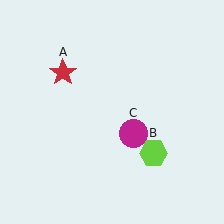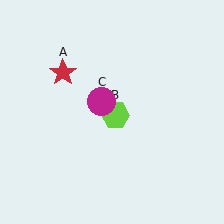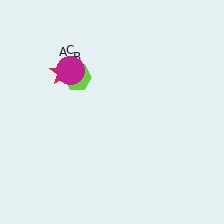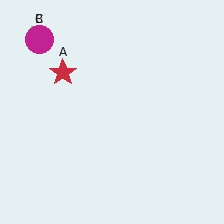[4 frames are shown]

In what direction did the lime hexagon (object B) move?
The lime hexagon (object B) moved up and to the left.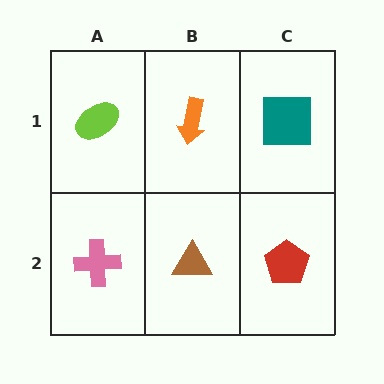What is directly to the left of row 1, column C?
An orange arrow.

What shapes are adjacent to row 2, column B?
An orange arrow (row 1, column B), a pink cross (row 2, column A), a red pentagon (row 2, column C).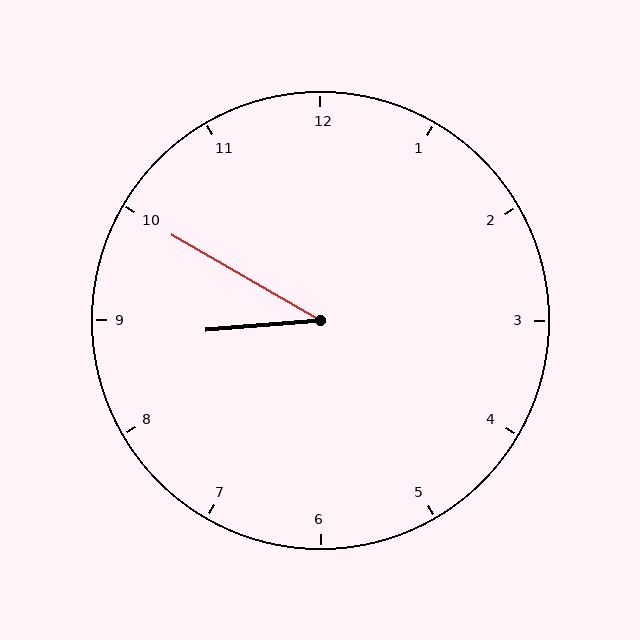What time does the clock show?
8:50.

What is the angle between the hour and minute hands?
Approximately 35 degrees.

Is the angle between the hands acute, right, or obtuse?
It is acute.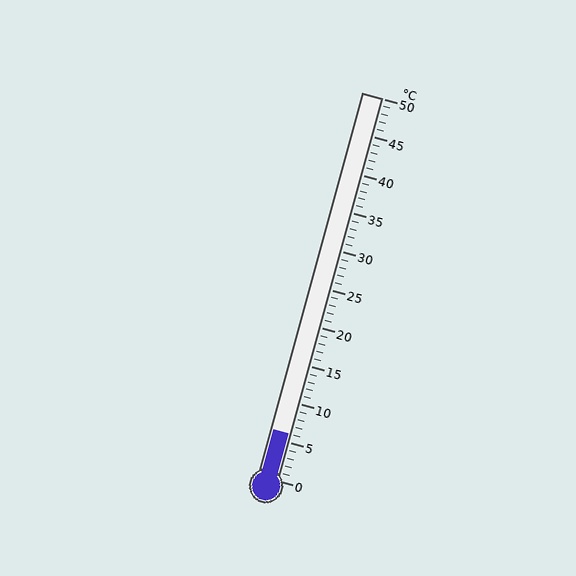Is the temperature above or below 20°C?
The temperature is below 20°C.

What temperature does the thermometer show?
The thermometer shows approximately 6°C.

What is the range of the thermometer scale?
The thermometer scale ranges from 0°C to 50°C.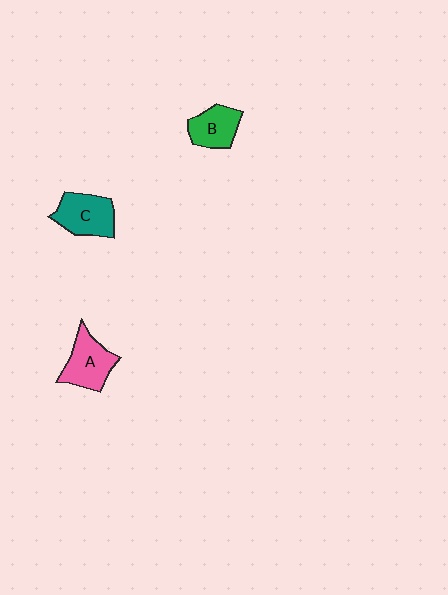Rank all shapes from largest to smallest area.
From largest to smallest: C (teal), A (pink), B (green).